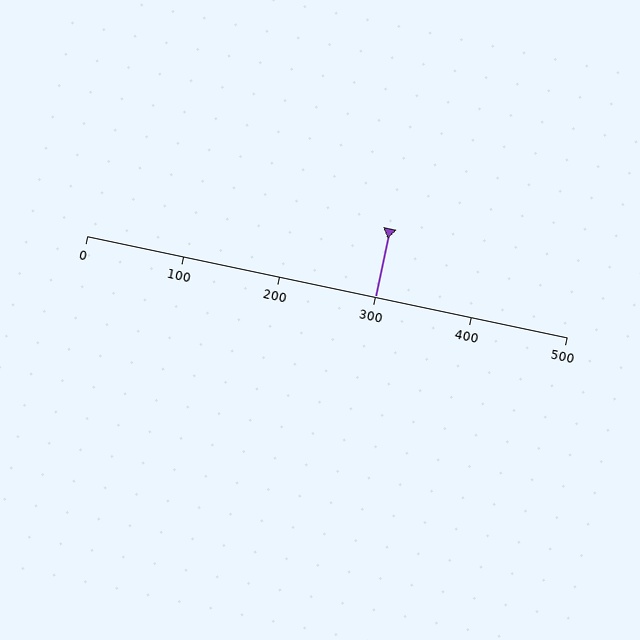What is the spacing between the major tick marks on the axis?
The major ticks are spaced 100 apart.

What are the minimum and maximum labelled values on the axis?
The axis runs from 0 to 500.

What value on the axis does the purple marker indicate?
The marker indicates approximately 300.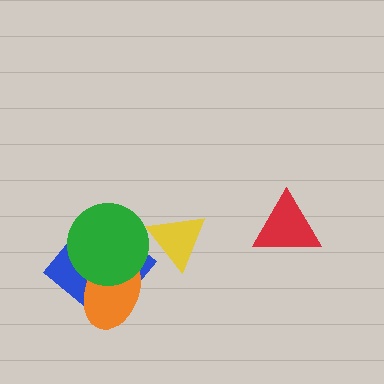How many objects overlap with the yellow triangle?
0 objects overlap with the yellow triangle.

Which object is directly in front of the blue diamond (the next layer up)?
The orange ellipse is directly in front of the blue diamond.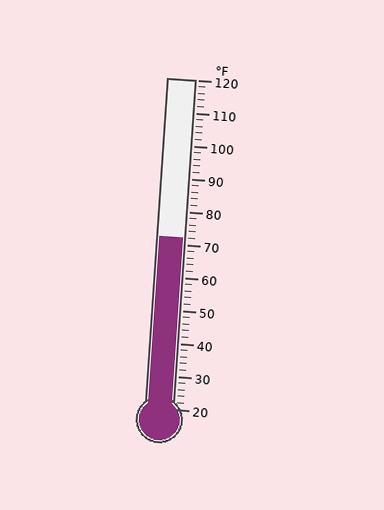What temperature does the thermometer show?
The thermometer shows approximately 72°F.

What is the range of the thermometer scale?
The thermometer scale ranges from 20°F to 120°F.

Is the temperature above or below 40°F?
The temperature is above 40°F.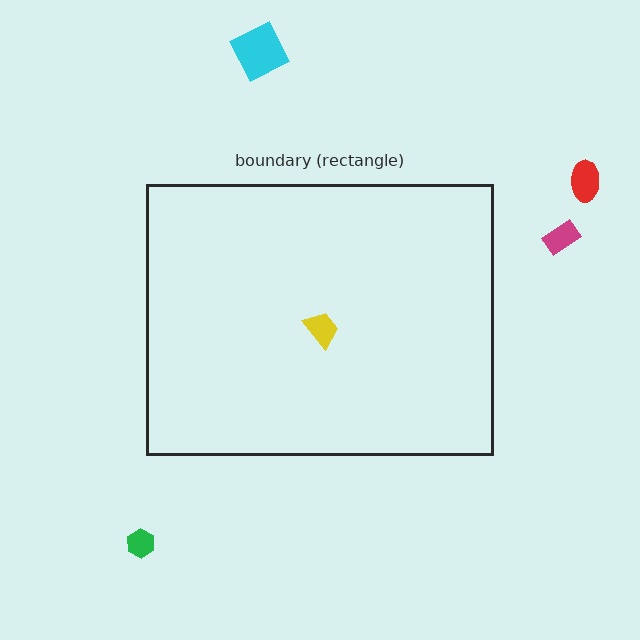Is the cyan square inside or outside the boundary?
Outside.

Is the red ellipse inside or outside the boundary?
Outside.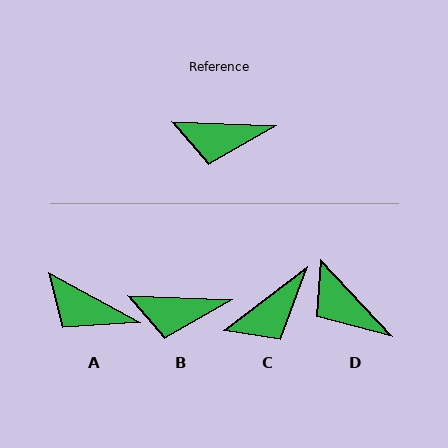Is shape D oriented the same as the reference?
No, it is off by about 45 degrees.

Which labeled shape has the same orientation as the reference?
B.